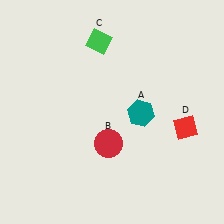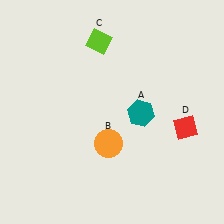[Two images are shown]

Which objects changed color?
B changed from red to orange. C changed from green to lime.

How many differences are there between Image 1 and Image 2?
There are 2 differences between the two images.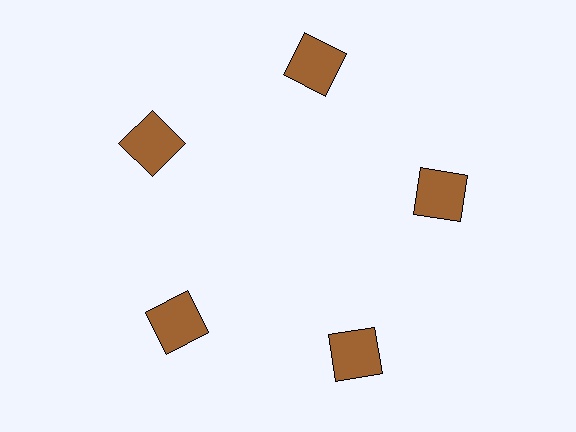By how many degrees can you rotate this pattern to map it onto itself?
The pattern maps onto itself every 72 degrees of rotation.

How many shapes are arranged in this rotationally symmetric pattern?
There are 5 shapes, arranged in 5 groups of 1.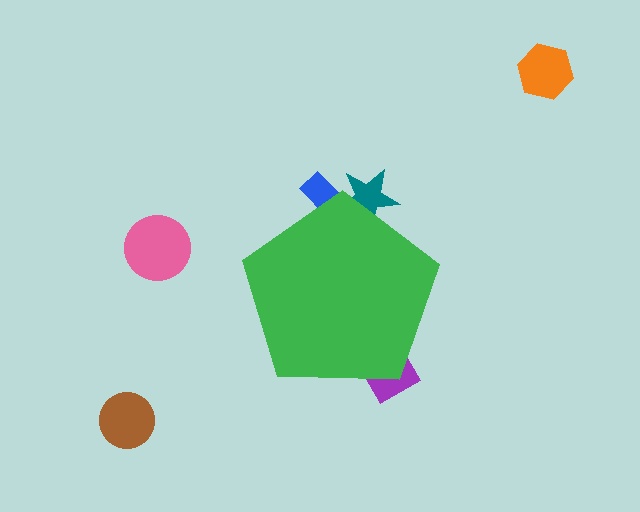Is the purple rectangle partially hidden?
Yes, the purple rectangle is partially hidden behind the green pentagon.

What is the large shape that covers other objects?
A green pentagon.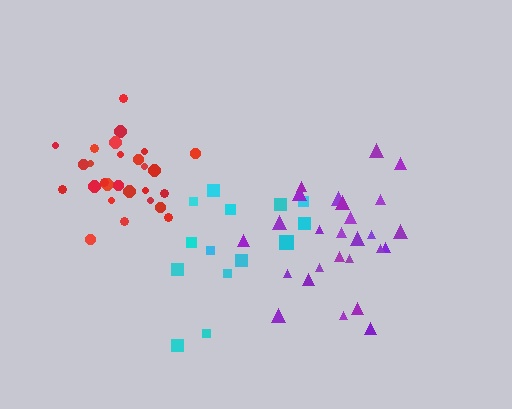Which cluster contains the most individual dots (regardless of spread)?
Red (27).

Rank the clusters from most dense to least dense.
red, purple, cyan.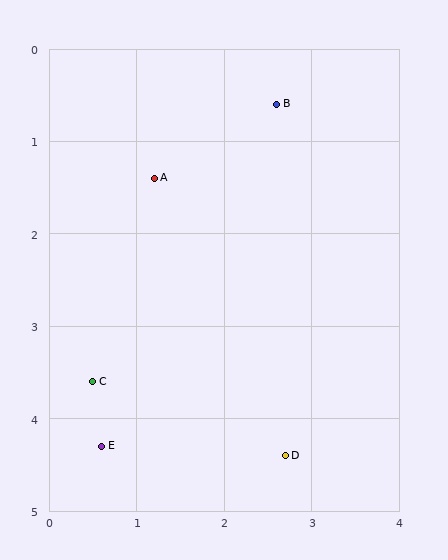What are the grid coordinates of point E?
Point E is at approximately (0.6, 4.3).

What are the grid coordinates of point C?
Point C is at approximately (0.5, 3.6).